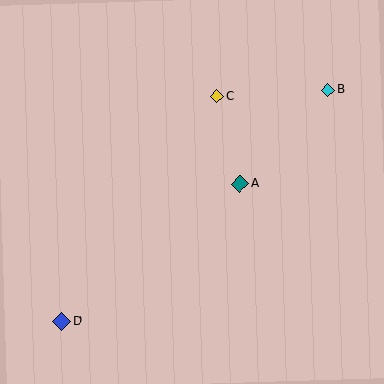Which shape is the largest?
The blue diamond (labeled D) is the largest.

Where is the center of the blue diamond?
The center of the blue diamond is at (61, 321).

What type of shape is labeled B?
Shape B is a cyan diamond.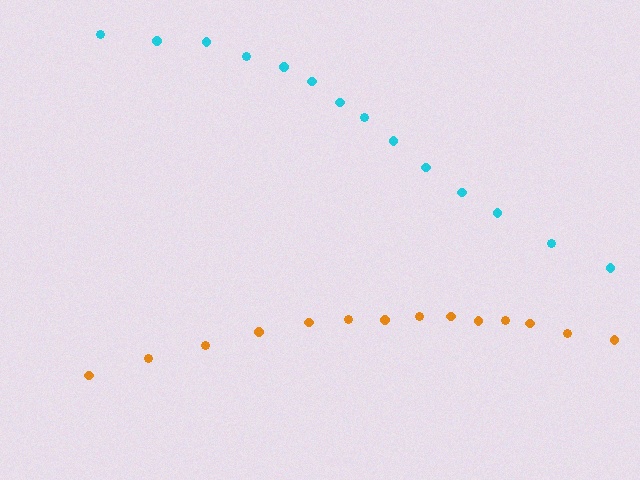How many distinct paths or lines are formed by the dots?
There are 2 distinct paths.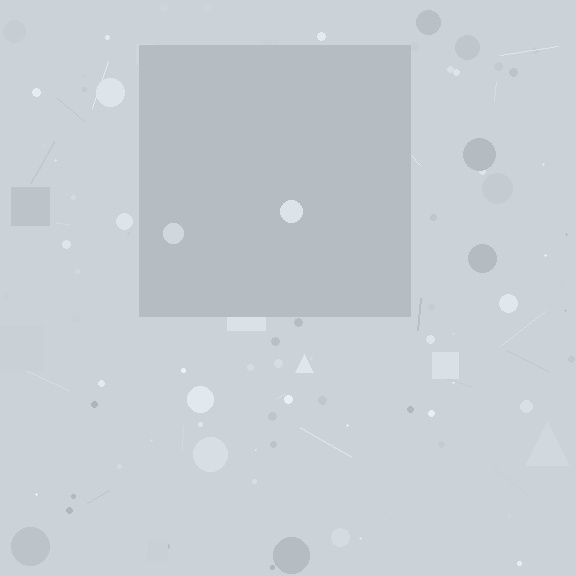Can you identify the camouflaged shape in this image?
The camouflaged shape is a square.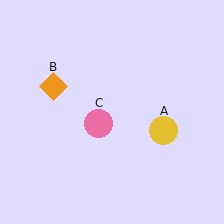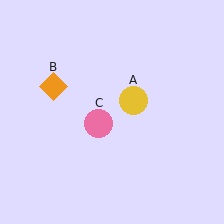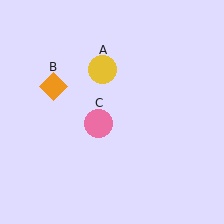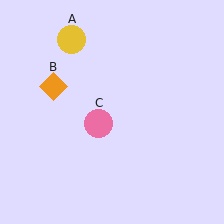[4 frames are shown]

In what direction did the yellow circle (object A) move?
The yellow circle (object A) moved up and to the left.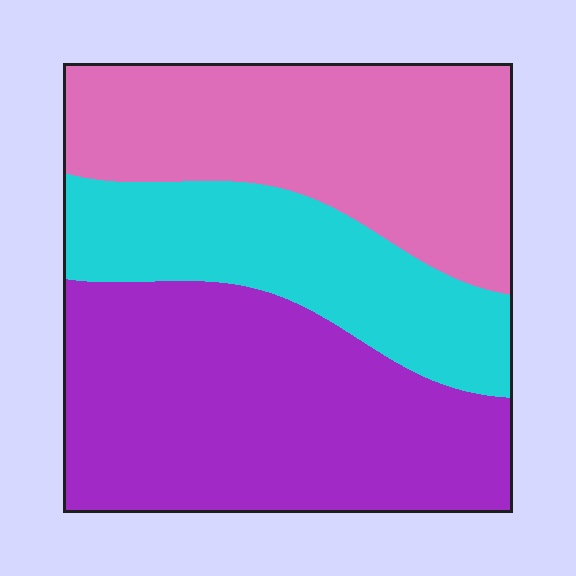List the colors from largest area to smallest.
From largest to smallest: purple, pink, cyan.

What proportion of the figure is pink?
Pink covers roughly 35% of the figure.